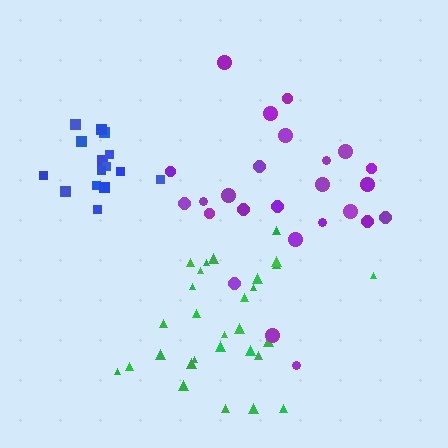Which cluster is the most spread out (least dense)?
Purple.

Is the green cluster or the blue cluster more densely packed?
Blue.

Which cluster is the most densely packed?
Blue.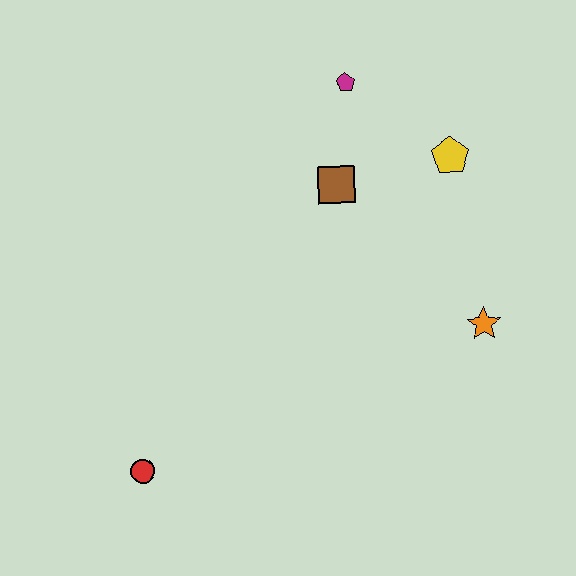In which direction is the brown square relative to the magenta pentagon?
The brown square is below the magenta pentagon.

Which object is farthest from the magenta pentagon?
The red circle is farthest from the magenta pentagon.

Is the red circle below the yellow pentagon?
Yes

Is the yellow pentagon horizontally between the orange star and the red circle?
Yes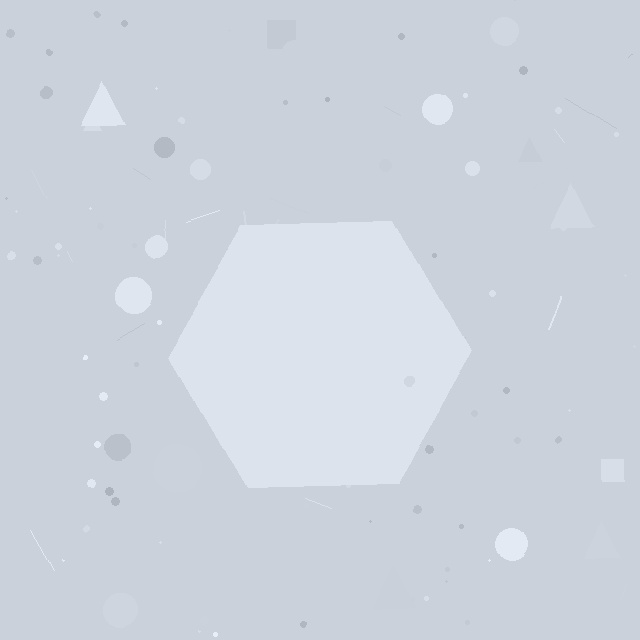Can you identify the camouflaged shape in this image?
The camouflaged shape is a hexagon.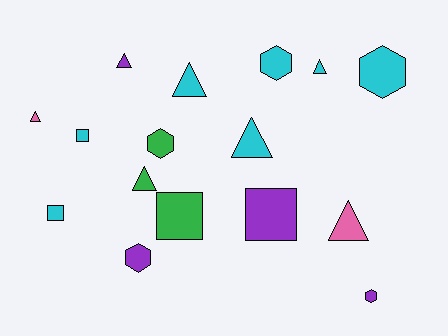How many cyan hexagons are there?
There are 2 cyan hexagons.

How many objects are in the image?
There are 16 objects.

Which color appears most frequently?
Cyan, with 7 objects.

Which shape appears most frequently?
Triangle, with 7 objects.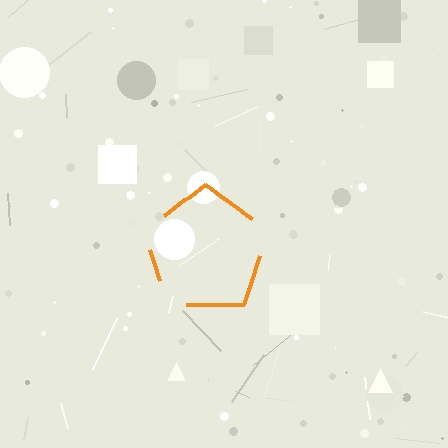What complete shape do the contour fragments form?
The contour fragments form a pentagon.